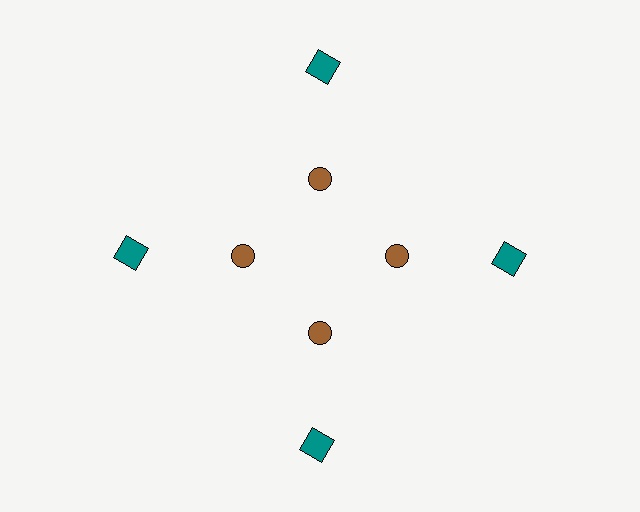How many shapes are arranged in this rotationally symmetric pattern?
There are 8 shapes, arranged in 4 groups of 2.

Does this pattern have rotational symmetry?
Yes, this pattern has 4-fold rotational symmetry. It looks the same after rotating 90 degrees around the center.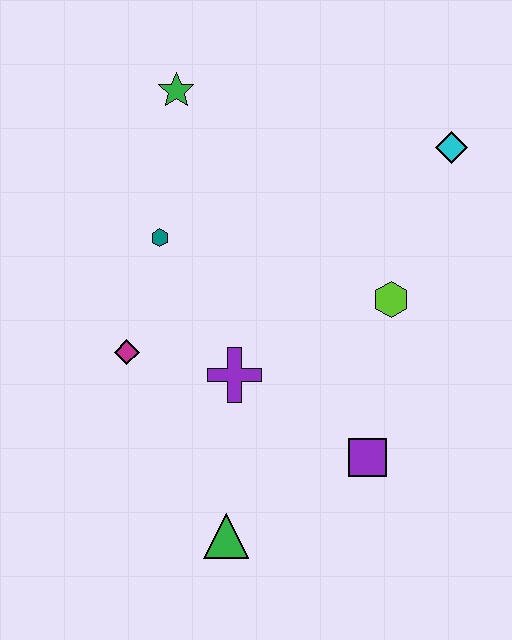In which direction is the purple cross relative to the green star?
The purple cross is below the green star.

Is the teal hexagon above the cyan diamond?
No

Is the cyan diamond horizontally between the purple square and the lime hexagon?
No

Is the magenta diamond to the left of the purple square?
Yes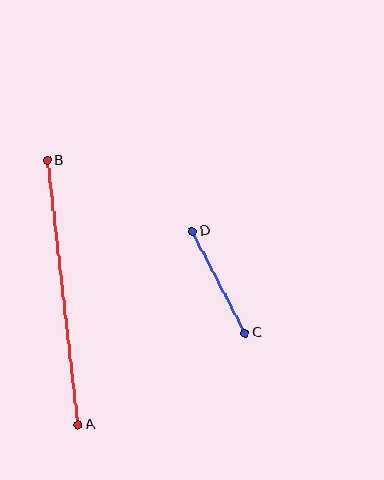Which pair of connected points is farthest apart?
Points A and B are farthest apart.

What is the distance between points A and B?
The distance is approximately 266 pixels.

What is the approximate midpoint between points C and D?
The midpoint is at approximately (219, 282) pixels.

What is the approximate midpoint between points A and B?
The midpoint is at approximately (63, 292) pixels.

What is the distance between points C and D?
The distance is approximately 115 pixels.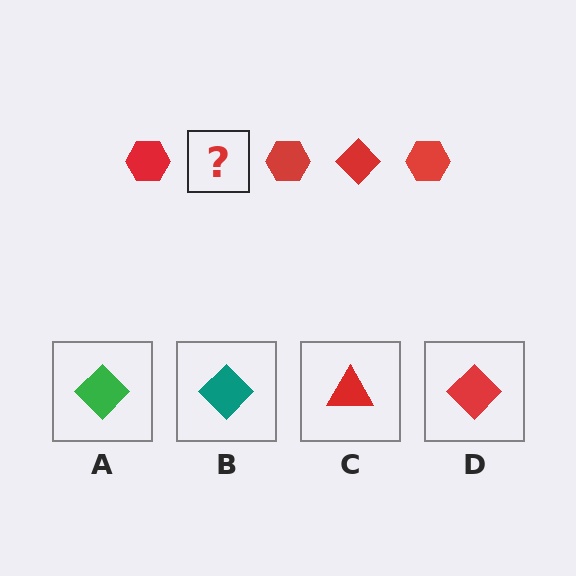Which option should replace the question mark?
Option D.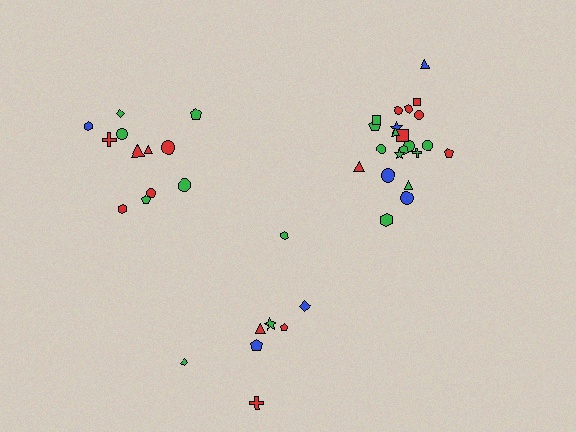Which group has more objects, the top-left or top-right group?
The top-right group.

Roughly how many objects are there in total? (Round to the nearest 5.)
Roughly 40 objects in total.